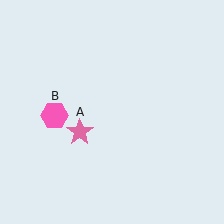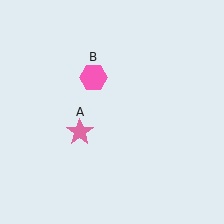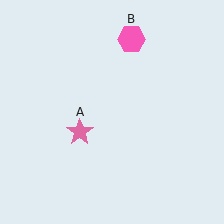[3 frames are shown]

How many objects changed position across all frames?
1 object changed position: pink hexagon (object B).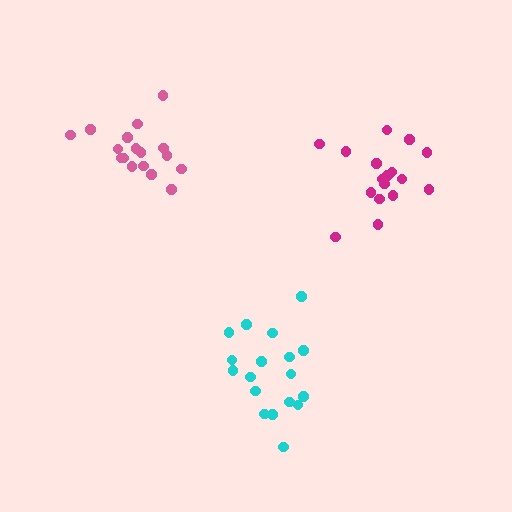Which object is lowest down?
The cyan cluster is bottommost.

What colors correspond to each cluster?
The clusters are colored: pink, magenta, cyan.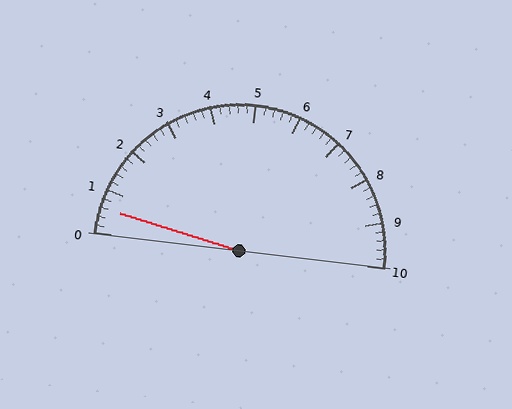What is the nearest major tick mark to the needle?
The nearest major tick mark is 1.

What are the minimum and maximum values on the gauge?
The gauge ranges from 0 to 10.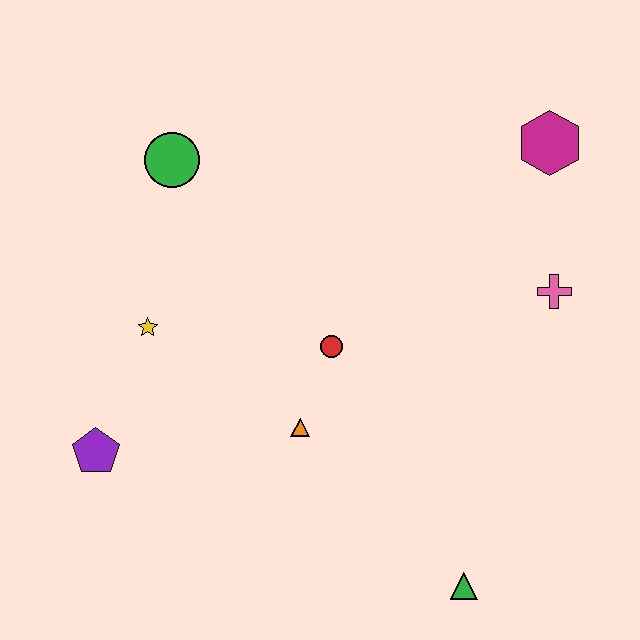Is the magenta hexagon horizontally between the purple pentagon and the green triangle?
No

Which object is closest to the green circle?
The yellow star is closest to the green circle.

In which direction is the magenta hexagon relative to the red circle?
The magenta hexagon is to the right of the red circle.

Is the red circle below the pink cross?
Yes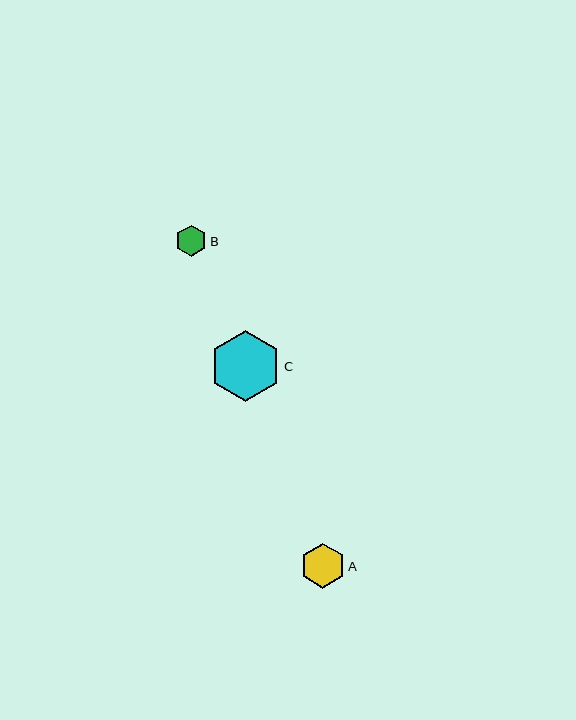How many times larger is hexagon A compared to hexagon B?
Hexagon A is approximately 1.4 times the size of hexagon B.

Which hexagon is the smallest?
Hexagon B is the smallest with a size of approximately 31 pixels.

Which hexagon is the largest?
Hexagon C is the largest with a size of approximately 71 pixels.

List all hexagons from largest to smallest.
From largest to smallest: C, A, B.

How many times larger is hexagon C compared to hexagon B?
Hexagon C is approximately 2.2 times the size of hexagon B.